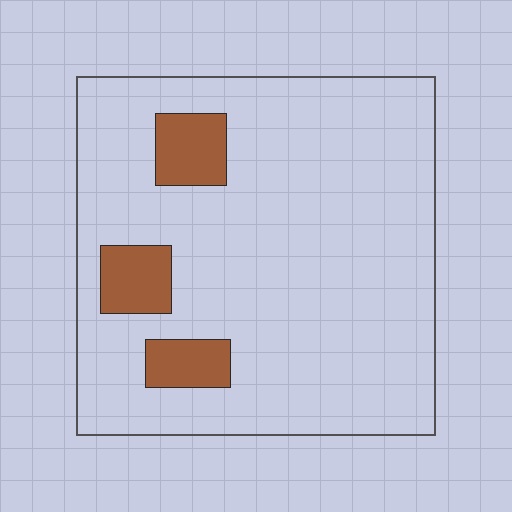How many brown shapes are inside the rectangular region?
3.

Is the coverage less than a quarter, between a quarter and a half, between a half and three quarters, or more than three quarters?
Less than a quarter.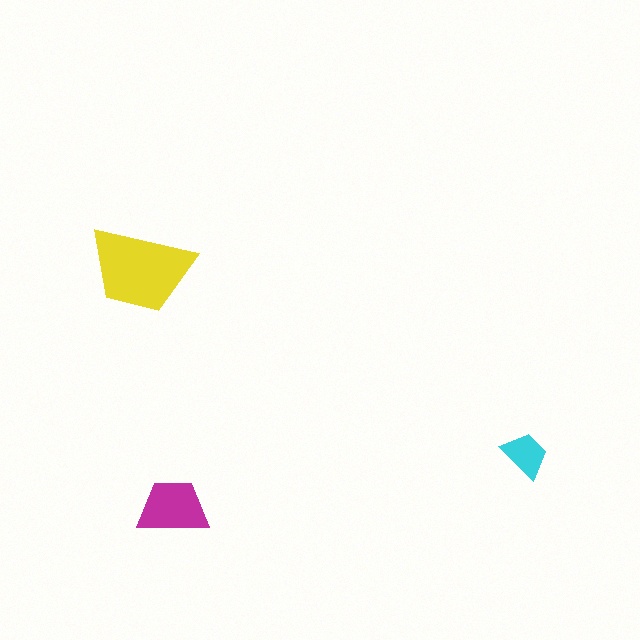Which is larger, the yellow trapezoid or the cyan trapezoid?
The yellow one.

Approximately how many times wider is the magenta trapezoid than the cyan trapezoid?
About 1.5 times wider.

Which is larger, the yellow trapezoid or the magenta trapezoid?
The yellow one.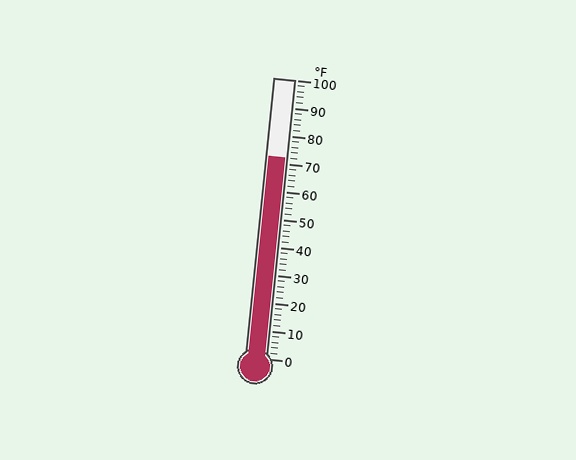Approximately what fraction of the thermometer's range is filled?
The thermometer is filled to approximately 70% of its range.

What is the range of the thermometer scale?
The thermometer scale ranges from 0°F to 100°F.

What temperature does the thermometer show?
The thermometer shows approximately 72°F.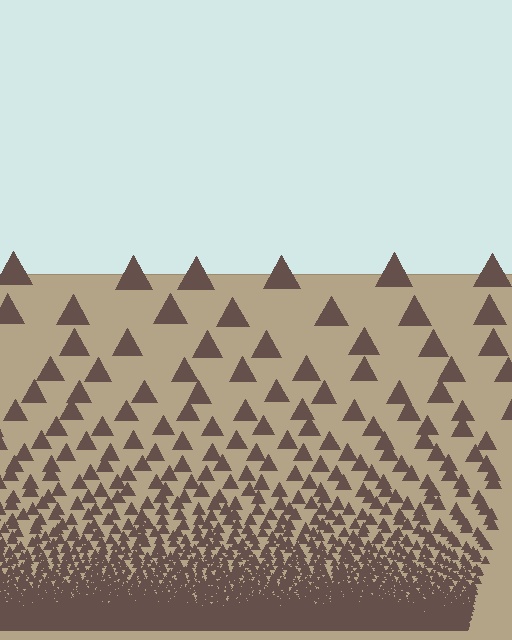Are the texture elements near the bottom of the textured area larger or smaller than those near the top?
Smaller. The gradient is inverted — elements near the bottom are smaller and denser.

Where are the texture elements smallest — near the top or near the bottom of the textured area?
Near the bottom.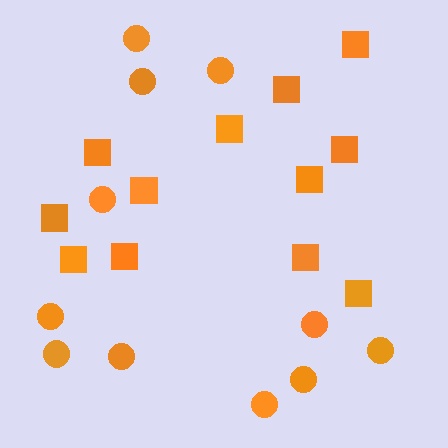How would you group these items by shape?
There are 2 groups: one group of circles (11) and one group of squares (12).